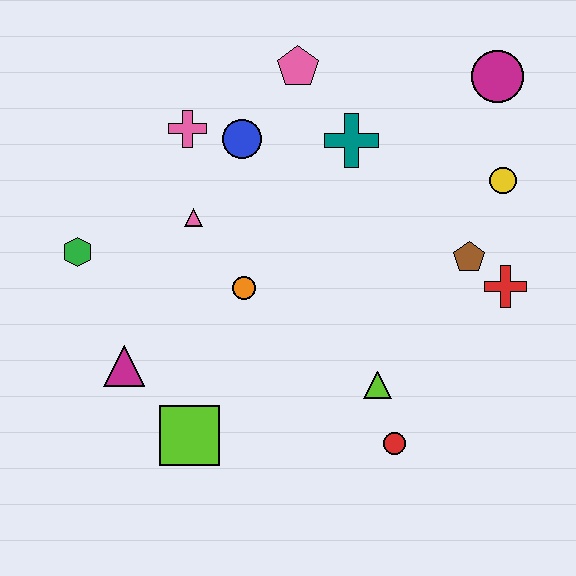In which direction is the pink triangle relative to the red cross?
The pink triangle is to the left of the red cross.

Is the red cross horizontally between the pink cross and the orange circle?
No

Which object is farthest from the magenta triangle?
The magenta circle is farthest from the magenta triangle.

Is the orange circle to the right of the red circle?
No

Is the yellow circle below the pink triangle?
No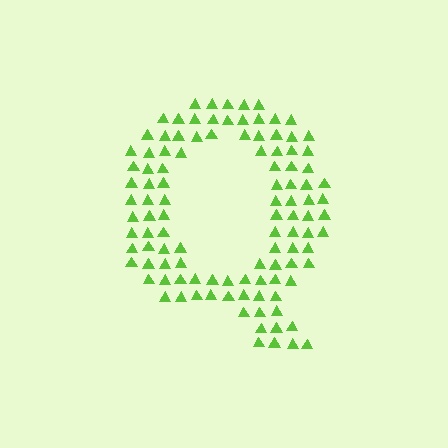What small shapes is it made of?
It is made of small triangles.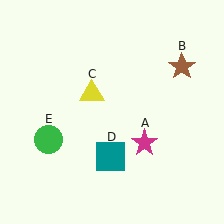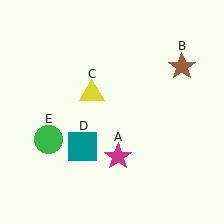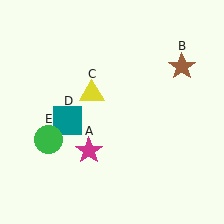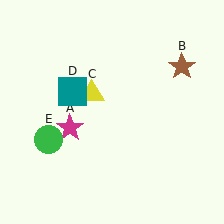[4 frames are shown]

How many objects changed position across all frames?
2 objects changed position: magenta star (object A), teal square (object D).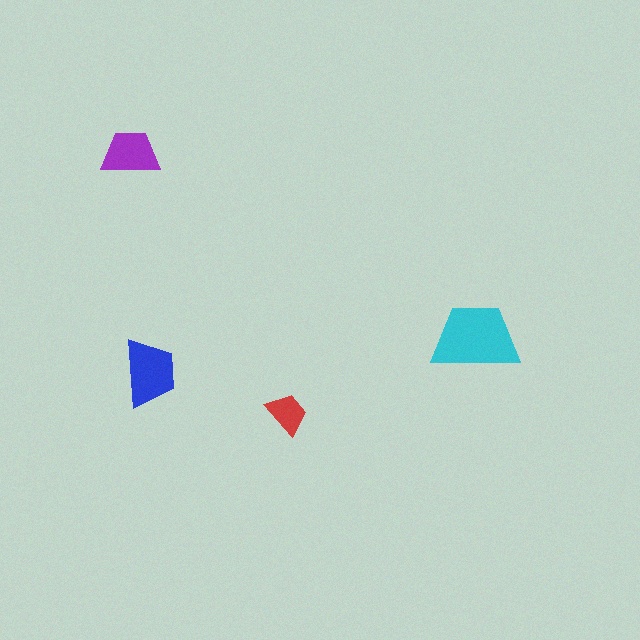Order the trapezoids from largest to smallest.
the cyan one, the blue one, the purple one, the red one.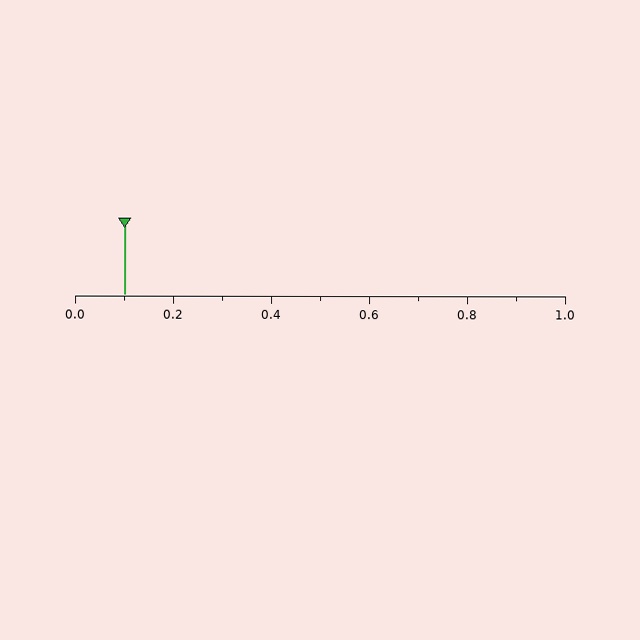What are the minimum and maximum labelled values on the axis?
The axis runs from 0.0 to 1.0.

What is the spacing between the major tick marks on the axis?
The major ticks are spaced 0.2 apart.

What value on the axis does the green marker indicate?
The marker indicates approximately 0.1.